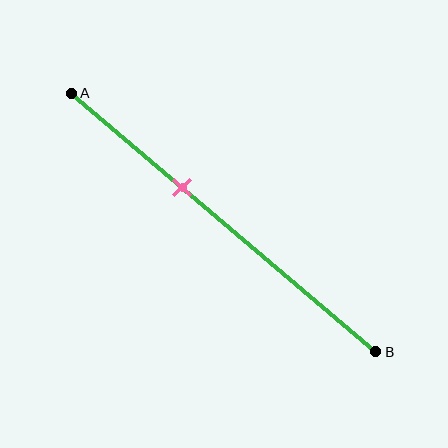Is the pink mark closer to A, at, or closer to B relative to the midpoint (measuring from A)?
The pink mark is closer to point A than the midpoint of segment AB.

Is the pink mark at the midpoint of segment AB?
No, the mark is at about 35% from A, not at the 50% midpoint.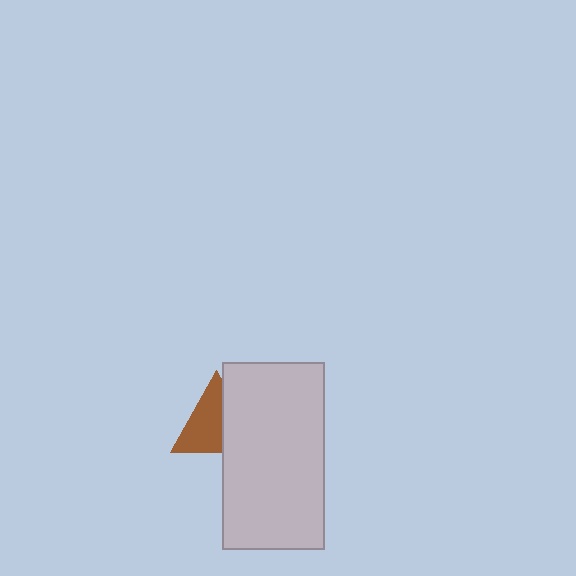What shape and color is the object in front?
The object in front is a light gray rectangle.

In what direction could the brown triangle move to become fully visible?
The brown triangle could move left. That would shift it out from behind the light gray rectangle entirely.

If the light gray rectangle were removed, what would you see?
You would see the complete brown triangle.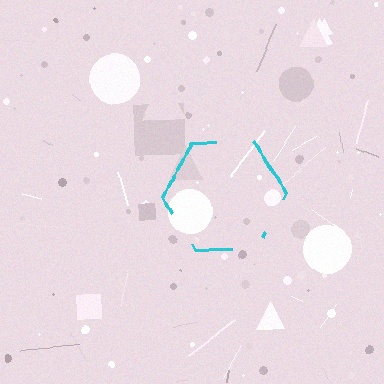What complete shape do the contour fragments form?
The contour fragments form a hexagon.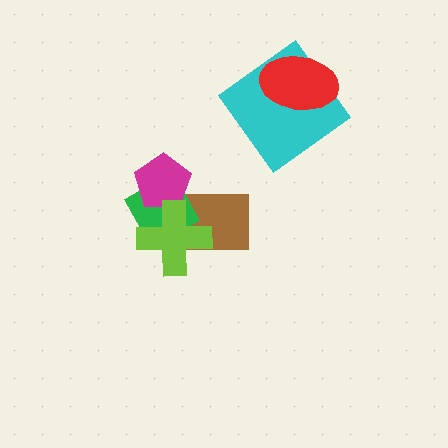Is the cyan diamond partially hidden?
Yes, it is partially covered by another shape.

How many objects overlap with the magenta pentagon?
3 objects overlap with the magenta pentagon.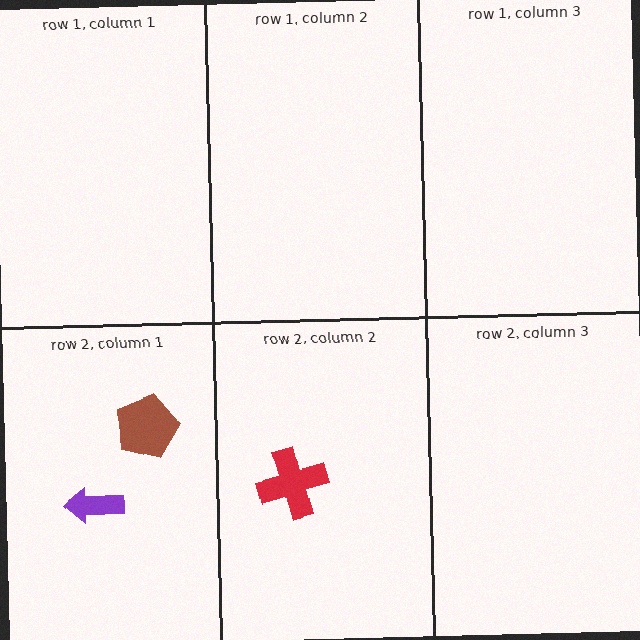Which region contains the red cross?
The row 2, column 2 region.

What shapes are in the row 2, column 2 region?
The red cross.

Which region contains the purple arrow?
The row 2, column 1 region.